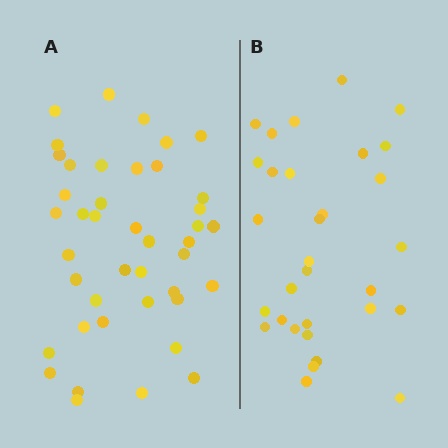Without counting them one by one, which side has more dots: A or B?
Region A (the left region) has more dots.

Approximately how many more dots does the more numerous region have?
Region A has roughly 12 or so more dots than region B.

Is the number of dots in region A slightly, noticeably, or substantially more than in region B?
Region A has noticeably more, but not dramatically so. The ratio is roughly 1.4 to 1.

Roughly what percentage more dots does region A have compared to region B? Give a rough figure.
About 35% more.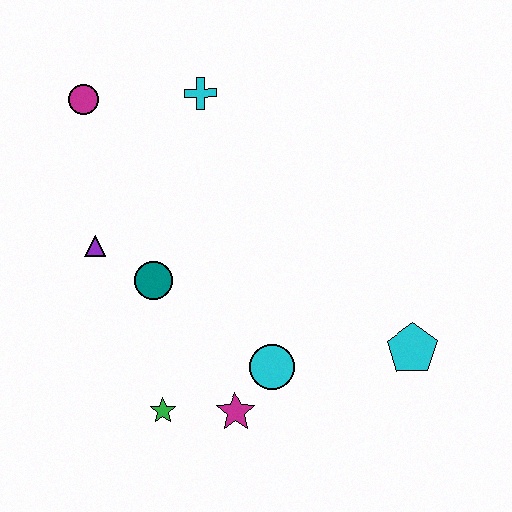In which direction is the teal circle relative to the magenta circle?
The teal circle is below the magenta circle.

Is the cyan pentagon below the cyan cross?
Yes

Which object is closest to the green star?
The magenta star is closest to the green star.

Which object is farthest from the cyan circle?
The magenta circle is farthest from the cyan circle.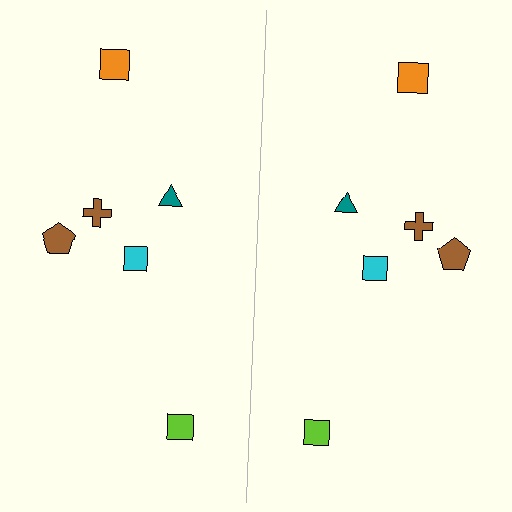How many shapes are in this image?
There are 12 shapes in this image.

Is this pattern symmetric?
Yes, this pattern has bilateral (reflection) symmetry.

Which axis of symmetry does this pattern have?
The pattern has a vertical axis of symmetry running through the center of the image.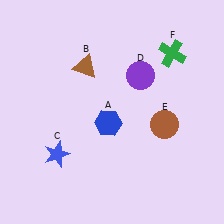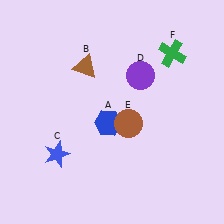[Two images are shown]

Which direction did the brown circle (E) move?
The brown circle (E) moved left.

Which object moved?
The brown circle (E) moved left.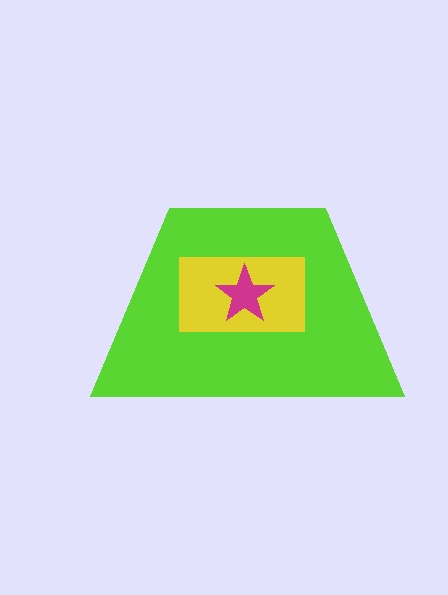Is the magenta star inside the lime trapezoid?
Yes.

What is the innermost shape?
The magenta star.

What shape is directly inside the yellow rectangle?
The magenta star.